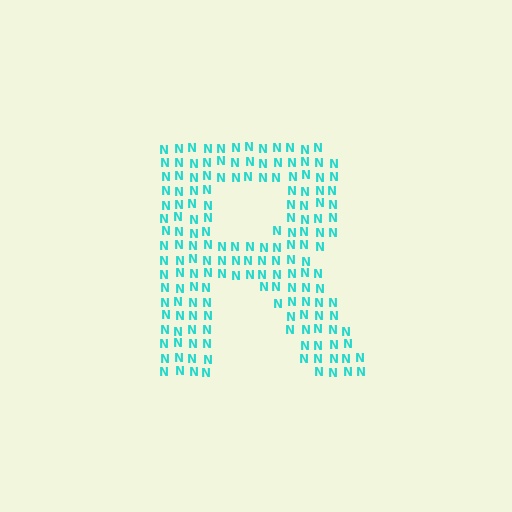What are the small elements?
The small elements are letter N's.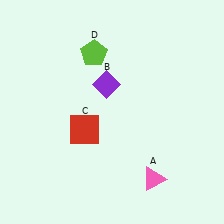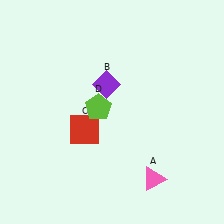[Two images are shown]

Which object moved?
The lime pentagon (D) moved down.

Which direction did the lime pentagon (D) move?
The lime pentagon (D) moved down.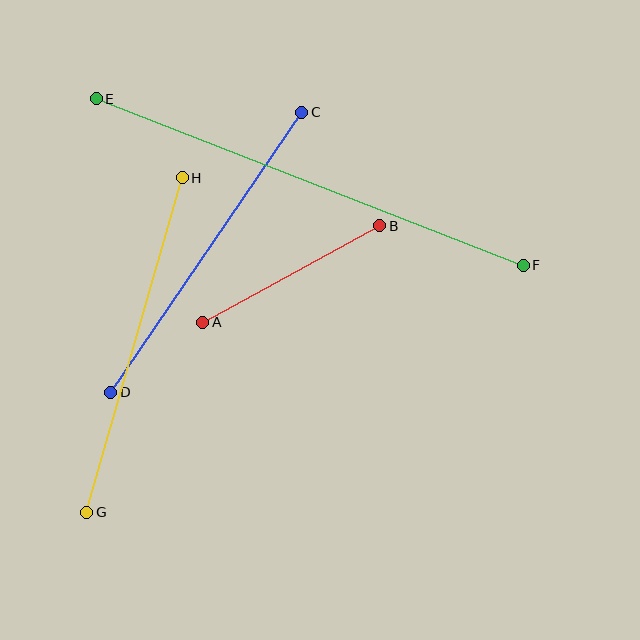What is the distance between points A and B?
The distance is approximately 201 pixels.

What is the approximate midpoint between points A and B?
The midpoint is at approximately (291, 274) pixels.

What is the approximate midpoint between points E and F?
The midpoint is at approximately (310, 182) pixels.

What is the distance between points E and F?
The distance is approximately 458 pixels.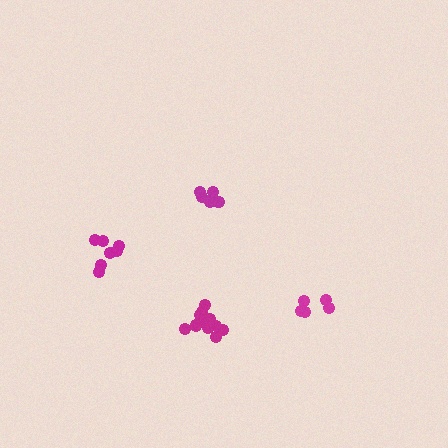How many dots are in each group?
Group 1: 5 dots, Group 2: 7 dots, Group 3: 11 dots, Group 4: 5 dots (28 total).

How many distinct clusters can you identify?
There are 4 distinct clusters.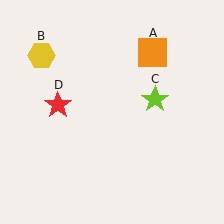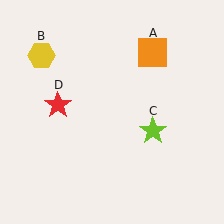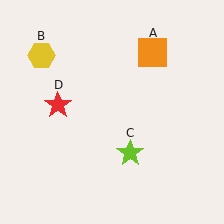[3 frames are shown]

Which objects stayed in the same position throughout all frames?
Orange square (object A) and yellow hexagon (object B) and red star (object D) remained stationary.